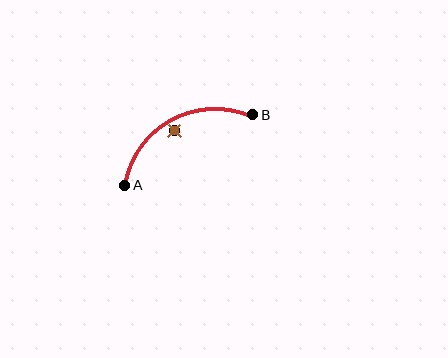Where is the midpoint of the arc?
The arc midpoint is the point on the curve farthest from the straight line joining A and B. It sits above that line.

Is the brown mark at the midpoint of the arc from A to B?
No — the brown mark does not lie on the arc at all. It sits slightly inside the curve.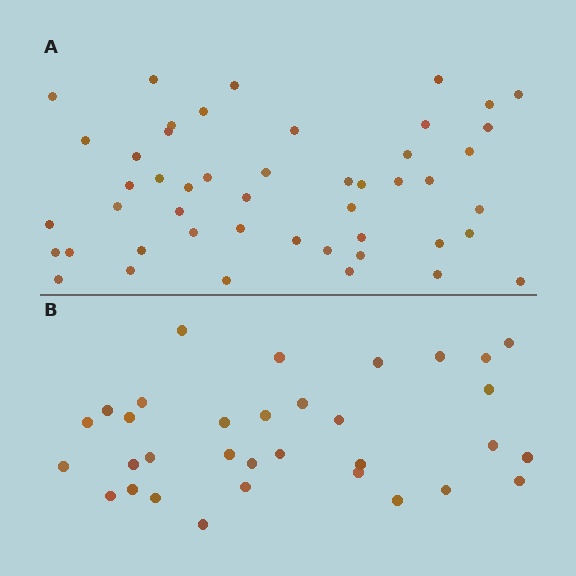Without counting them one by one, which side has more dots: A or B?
Region A (the top region) has more dots.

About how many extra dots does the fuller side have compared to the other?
Region A has approximately 15 more dots than region B.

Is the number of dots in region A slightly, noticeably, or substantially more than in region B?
Region A has substantially more. The ratio is roughly 1.5 to 1.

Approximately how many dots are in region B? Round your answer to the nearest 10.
About 30 dots. (The exact count is 33, which rounds to 30.)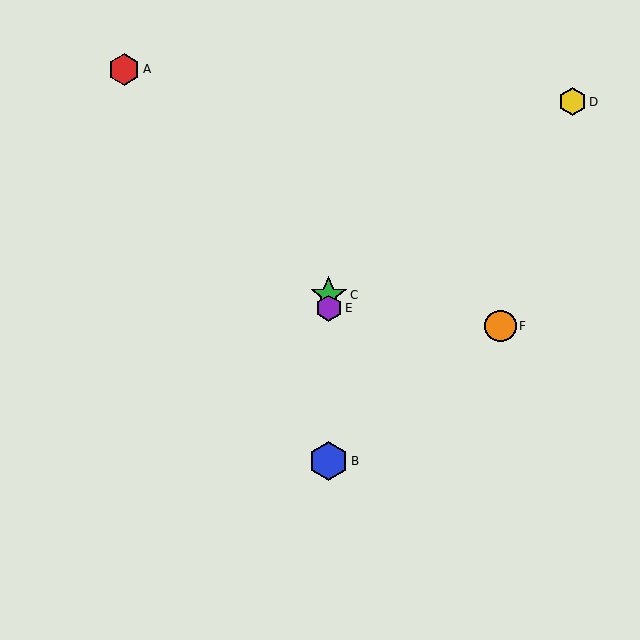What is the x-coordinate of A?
Object A is at x≈124.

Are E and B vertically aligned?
Yes, both are at x≈329.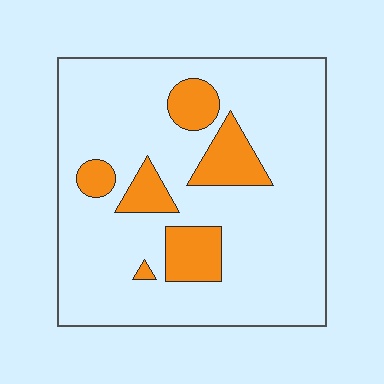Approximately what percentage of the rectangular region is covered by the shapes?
Approximately 15%.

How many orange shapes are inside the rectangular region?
6.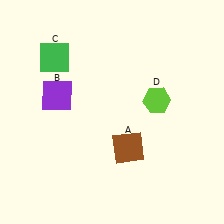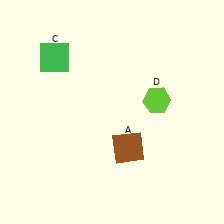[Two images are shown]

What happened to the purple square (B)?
The purple square (B) was removed in Image 2. It was in the top-left area of Image 1.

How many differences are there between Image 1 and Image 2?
There is 1 difference between the two images.